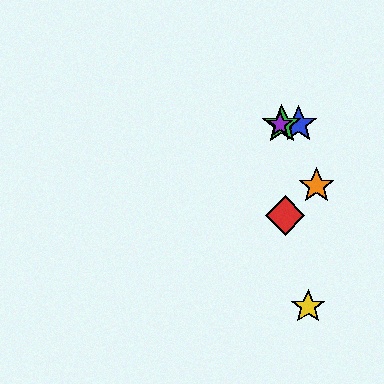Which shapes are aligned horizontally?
The blue star, the green star, the purple star are aligned horizontally.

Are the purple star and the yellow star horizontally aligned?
No, the purple star is at y≈124 and the yellow star is at y≈307.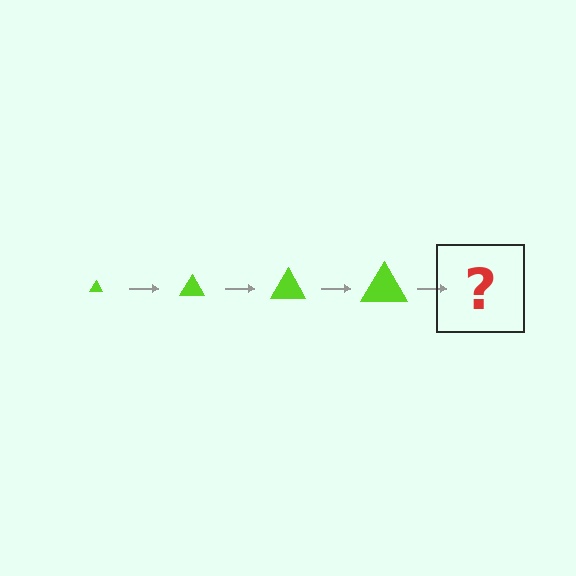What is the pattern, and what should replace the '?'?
The pattern is that the triangle gets progressively larger each step. The '?' should be a lime triangle, larger than the previous one.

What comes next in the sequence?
The next element should be a lime triangle, larger than the previous one.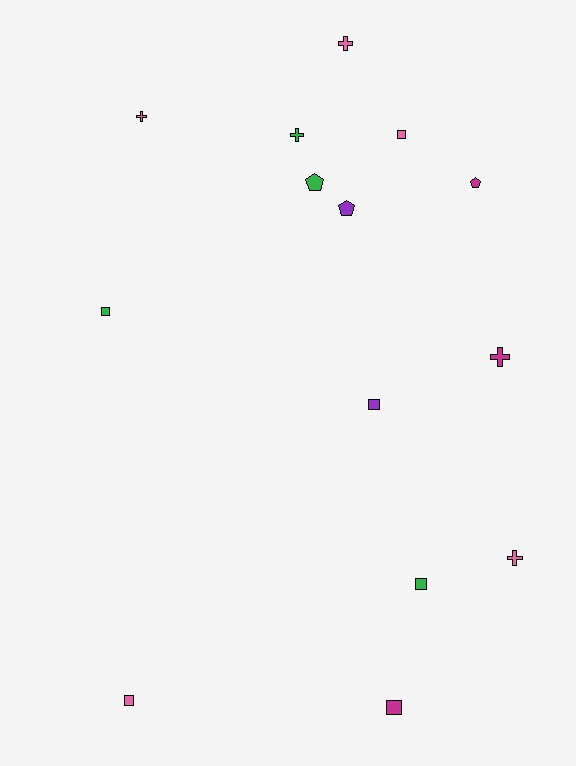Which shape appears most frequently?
Square, with 6 objects.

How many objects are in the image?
There are 14 objects.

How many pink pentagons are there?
There are no pink pentagons.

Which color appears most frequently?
Pink, with 5 objects.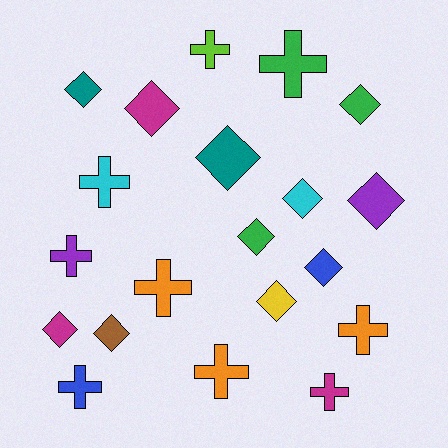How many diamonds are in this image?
There are 11 diamonds.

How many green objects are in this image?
There are 3 green objects.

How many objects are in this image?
There are 20 objects.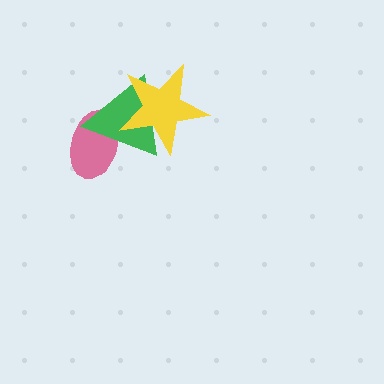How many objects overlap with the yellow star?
1 object overlaps with the yellow star.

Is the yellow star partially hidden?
No, no other shape covers it.